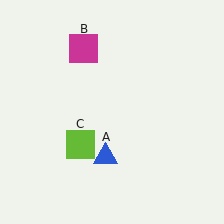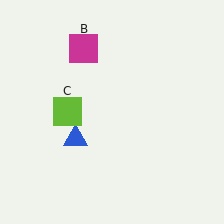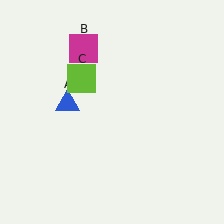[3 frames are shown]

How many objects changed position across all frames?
2 objects changed position: blue triangle (object A), lime square (object C).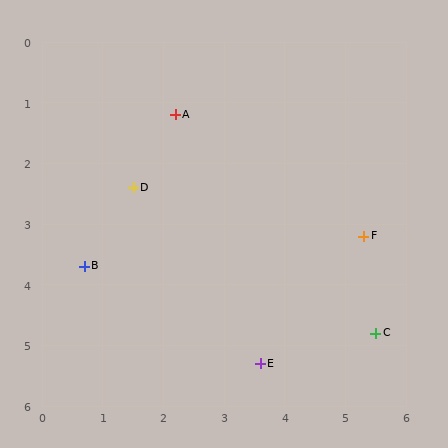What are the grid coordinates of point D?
Point D is at approximately (1.5, 2.4).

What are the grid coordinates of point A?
Point A is at approximately (2.2, 1.2).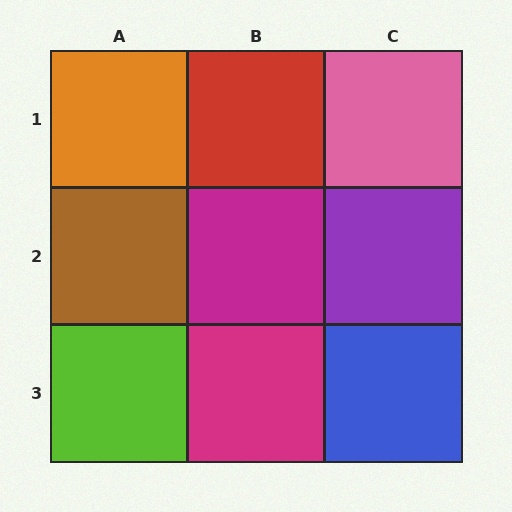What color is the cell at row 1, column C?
Pink.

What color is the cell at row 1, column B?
Red.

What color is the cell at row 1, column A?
Orange.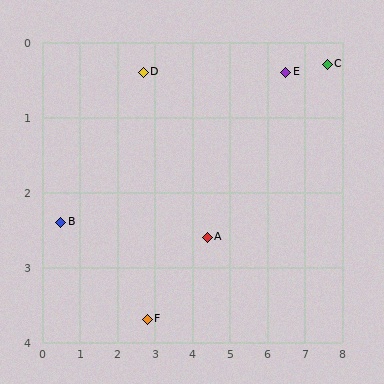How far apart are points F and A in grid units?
Points F and A are about 1.9 grid units apart.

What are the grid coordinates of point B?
Point B is at approximately (0.5, 2.4).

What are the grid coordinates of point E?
Point E is at approximately (6.5, 0.4).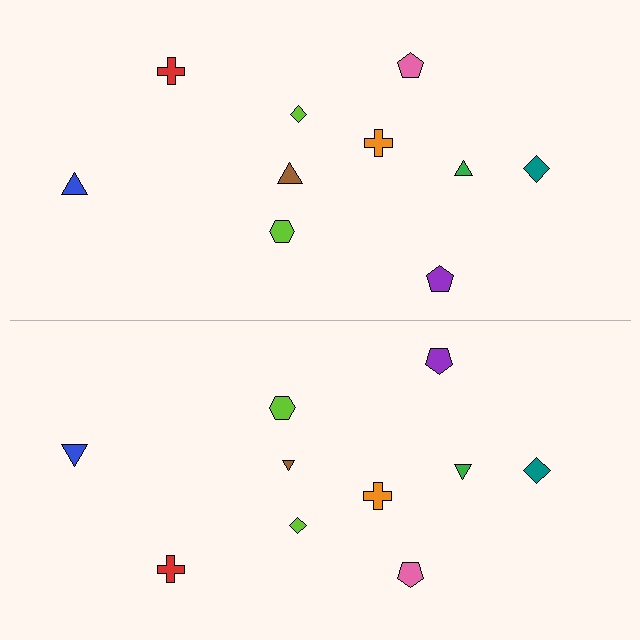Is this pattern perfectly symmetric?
No, the pattern is not perfectly symmetric. The brown triangle on the bottom side has a different size than its mirror counterpart.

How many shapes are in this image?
There are 20 shapes in this image.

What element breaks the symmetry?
The brown triangle on the bottom side has a different size than its mirror counterpart.